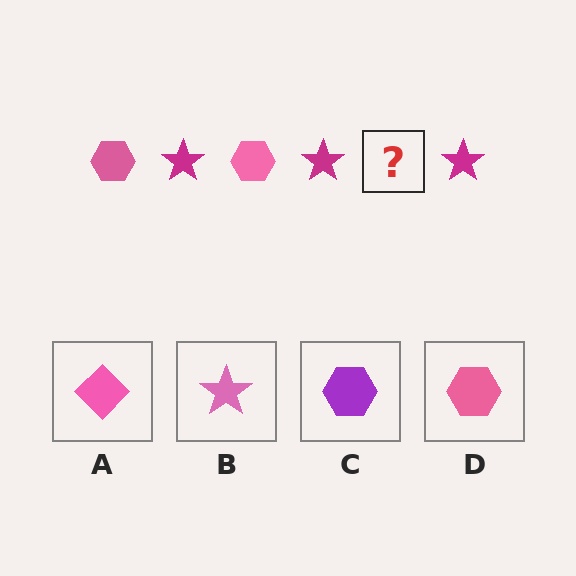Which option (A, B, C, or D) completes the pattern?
D.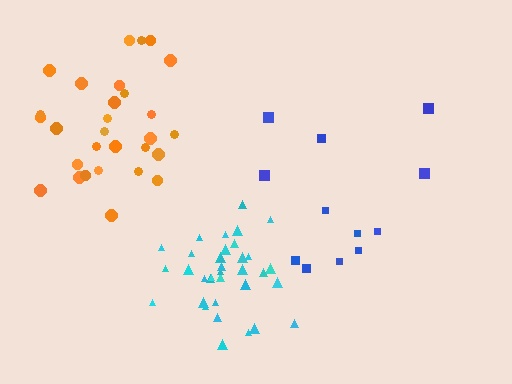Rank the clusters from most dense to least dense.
cyan, orange, blue.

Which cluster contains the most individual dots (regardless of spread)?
Cyan (35).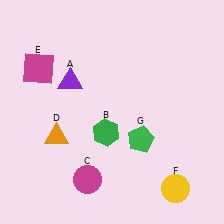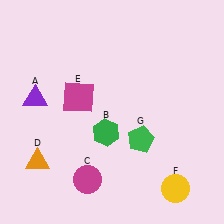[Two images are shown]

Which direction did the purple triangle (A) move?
The purple triangle (A) moved left.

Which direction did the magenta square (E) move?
The magenta square (E) moved right.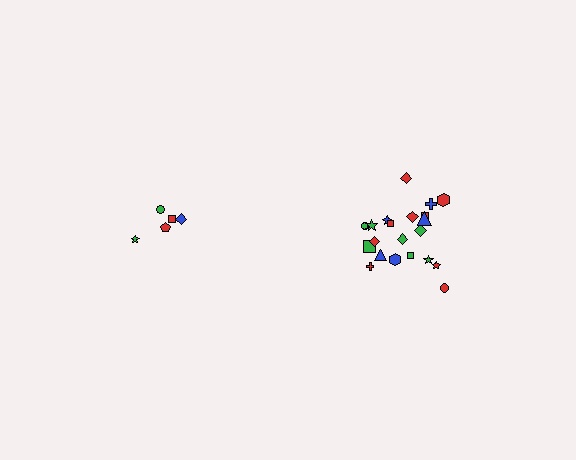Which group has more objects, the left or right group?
The right group.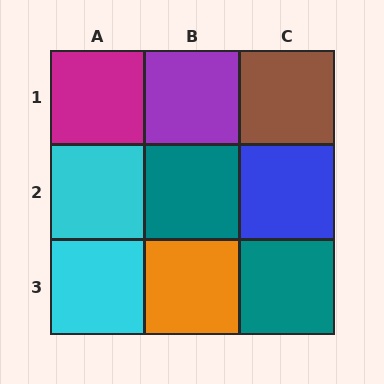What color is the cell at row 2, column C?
Blue.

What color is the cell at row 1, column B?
Purple.